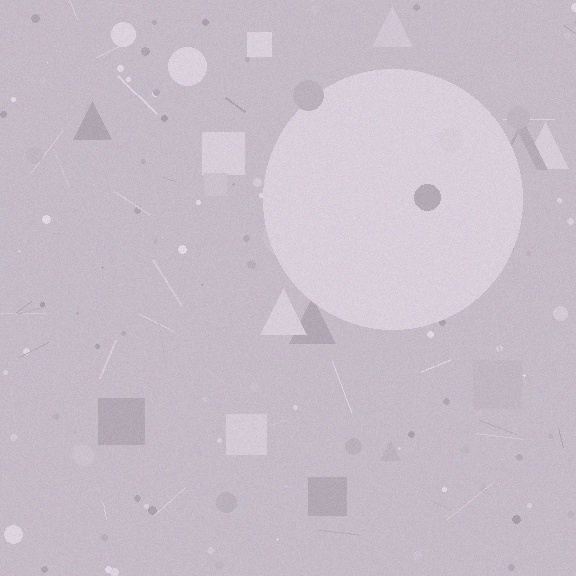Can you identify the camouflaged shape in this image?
The camouflaged shape is a circle.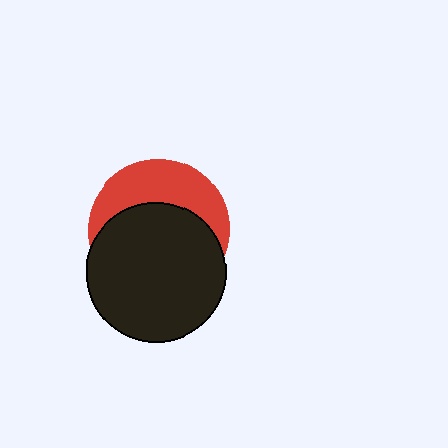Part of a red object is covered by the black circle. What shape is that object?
It is a circle.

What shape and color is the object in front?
The object in front is a black circle.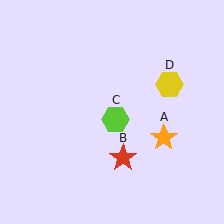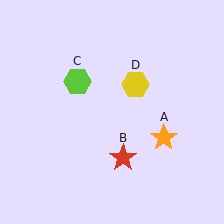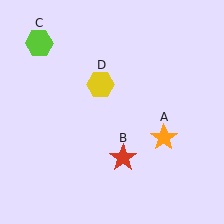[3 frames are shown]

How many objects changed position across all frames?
2 objects changed position: lime hexagon (object C), yellow hexagon (object D).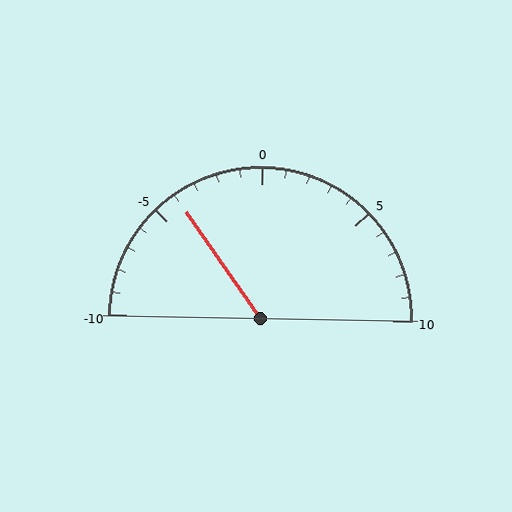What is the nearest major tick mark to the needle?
The nearest major tick mark is -5.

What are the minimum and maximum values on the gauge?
The gauge ranges from -10 to 10.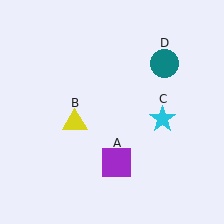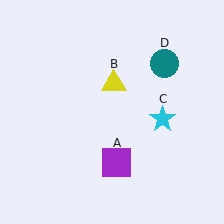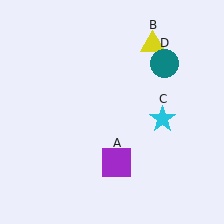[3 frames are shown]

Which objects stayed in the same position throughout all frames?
Purple square (object A) and cyan star (object C) and teal circle (object D) remained stationary.